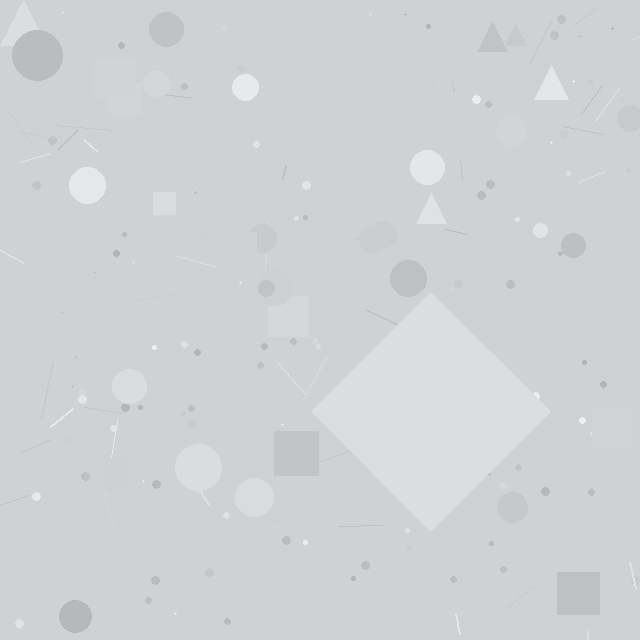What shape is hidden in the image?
A diamond is hidden in the image.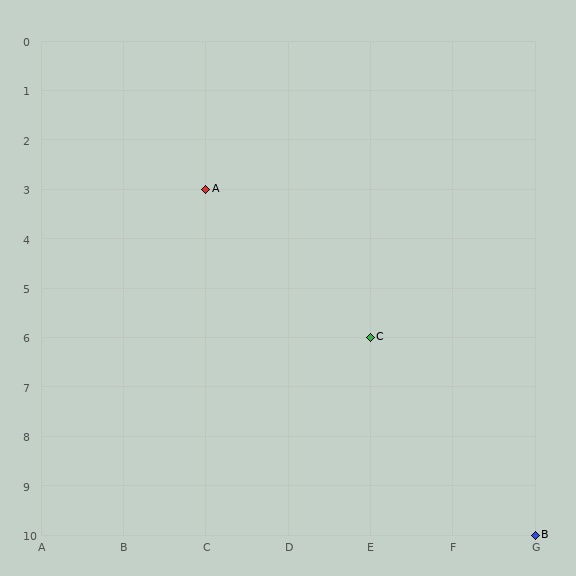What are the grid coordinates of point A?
Point A is at grid coordinates (C, 3).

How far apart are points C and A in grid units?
Points C and A are 2 columns and 3 rows apart (about 3.6 grid units diagonally).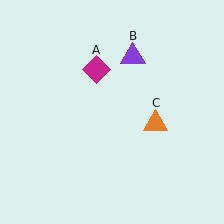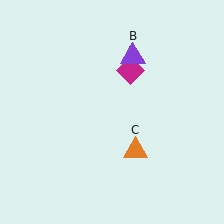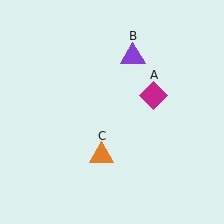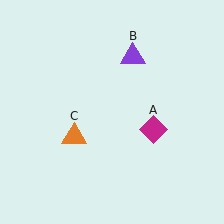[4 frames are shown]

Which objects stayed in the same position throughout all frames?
Purple triangle (object B) remained stationary.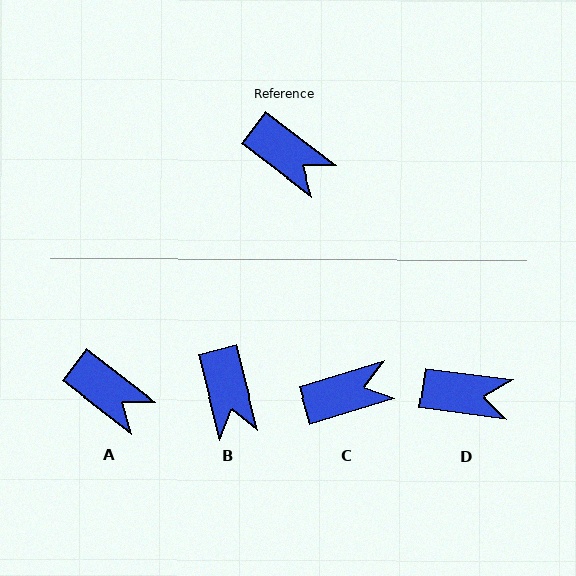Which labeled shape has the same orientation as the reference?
A.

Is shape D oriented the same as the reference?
No, it is off by about 30 degrees.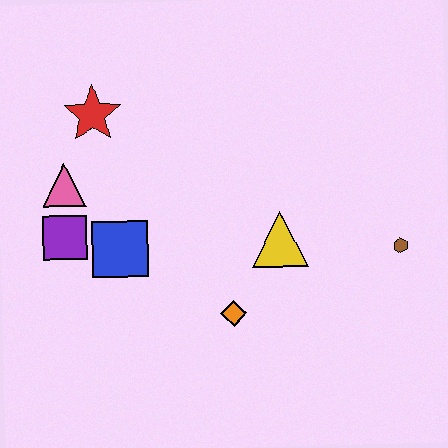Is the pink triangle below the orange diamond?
No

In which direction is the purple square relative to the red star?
The purple square is below the red star.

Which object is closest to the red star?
The pink triangle is closest to the red star.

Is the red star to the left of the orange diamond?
Yes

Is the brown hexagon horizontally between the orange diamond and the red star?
No